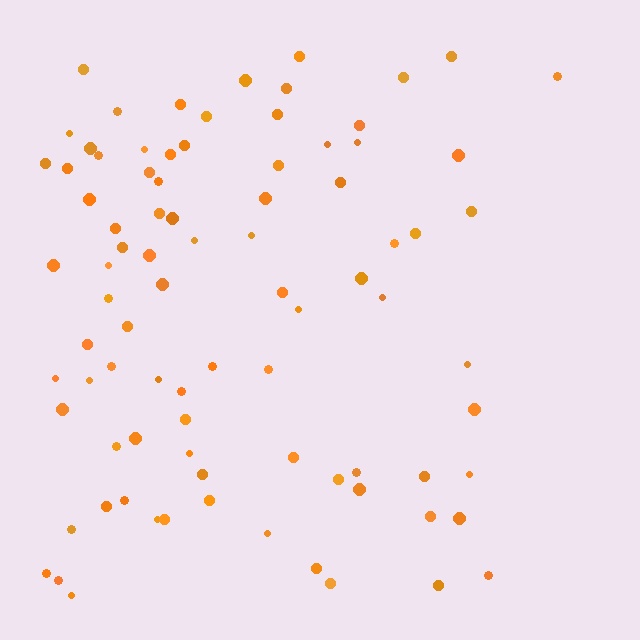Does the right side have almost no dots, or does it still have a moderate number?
Still a moderate number, just noticeably fewer than the left.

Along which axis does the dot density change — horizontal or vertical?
Horizontal.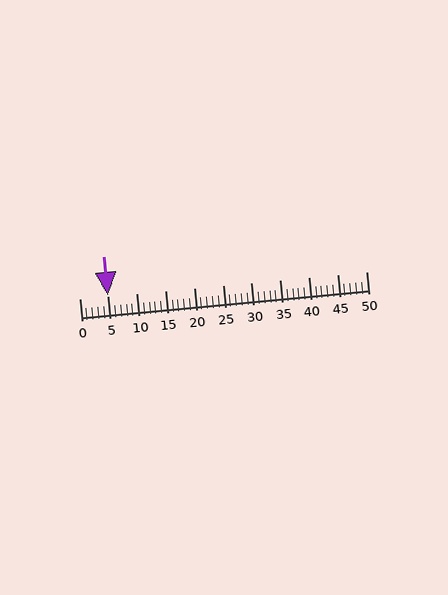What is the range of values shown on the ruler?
The ruler shows values from 0 to 50.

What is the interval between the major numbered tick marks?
The major tick marks are spaced 5 units apart.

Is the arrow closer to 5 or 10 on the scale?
The arrow is closer to 5.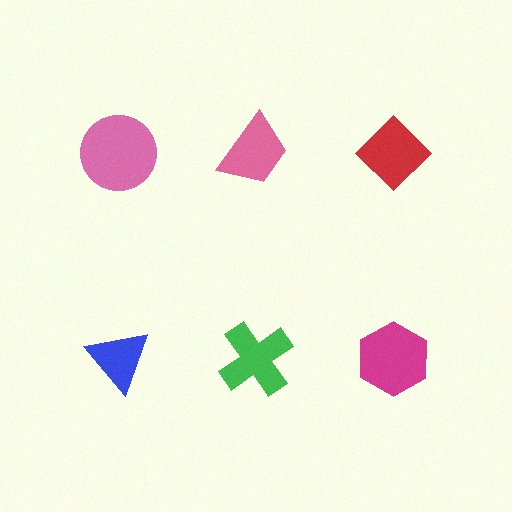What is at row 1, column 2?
A pink trapezoid.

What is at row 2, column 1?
A blue triangle.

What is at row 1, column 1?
A pink circle.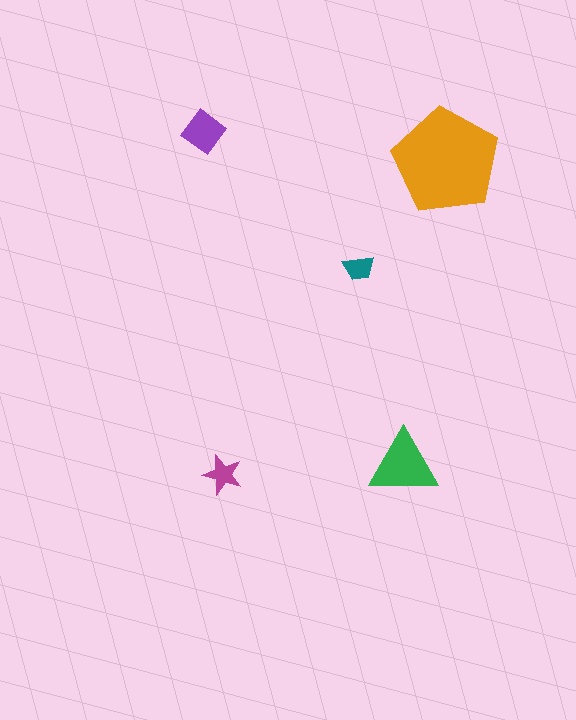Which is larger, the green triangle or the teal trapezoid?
The green triangle.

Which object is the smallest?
The teal trapezoid.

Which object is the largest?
The orange pentagon.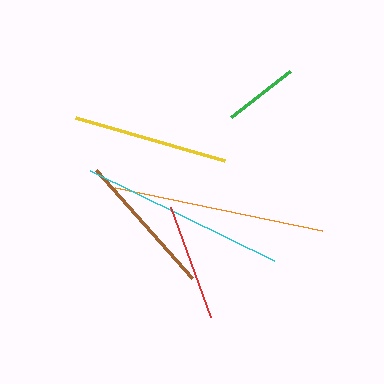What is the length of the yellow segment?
The yellow segment is approximately 154 pixels long.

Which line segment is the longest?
The orange line is the longest at approximately 212 pixels.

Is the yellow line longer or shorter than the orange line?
The orange line is longer than the yellow line.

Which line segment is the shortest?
The green line is the shortest at approximately 75 pixels.